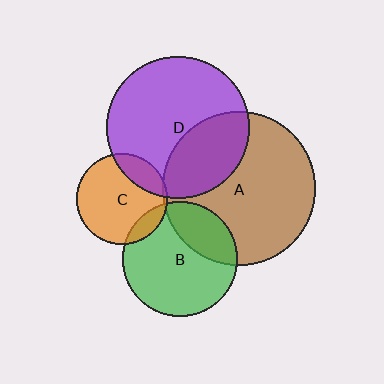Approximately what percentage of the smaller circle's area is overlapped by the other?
Approximately 5%.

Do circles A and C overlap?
Yes.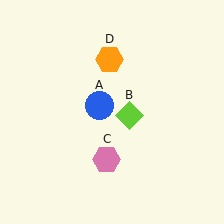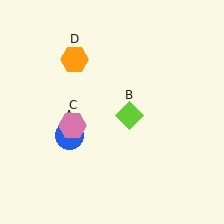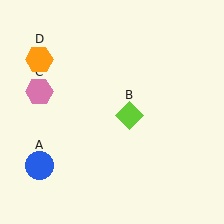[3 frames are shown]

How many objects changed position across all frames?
3 objects changed position: blue circle (object A), pink hexagon (object C), orange hexagon (object D).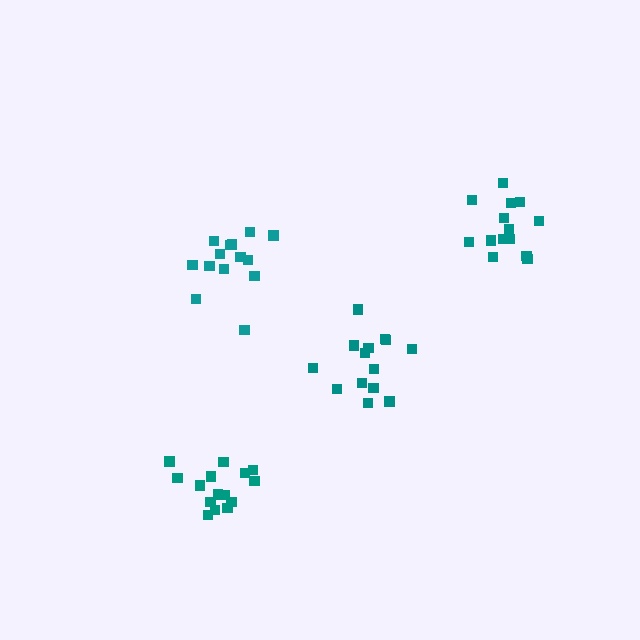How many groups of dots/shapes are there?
There are 4 groups.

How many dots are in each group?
Group 1: 14 dots, Group 2: 14 dots, Group 3: 14 dots, Group 4: 15 dots (57 total).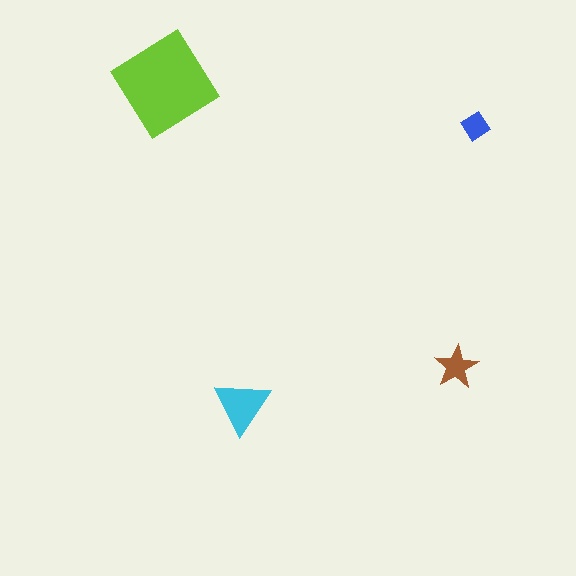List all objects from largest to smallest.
The lime diamond, the cyan triangle, the brown star, the blue diamond.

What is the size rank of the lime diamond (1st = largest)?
1st.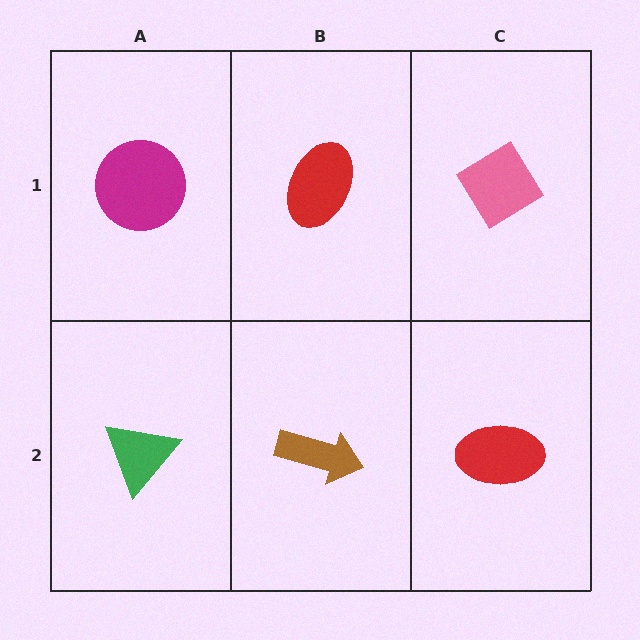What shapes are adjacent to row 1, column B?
A brown arrow (row 2, column B), a magenta circle (row 1, column A), a pink diamond (row 1, column C).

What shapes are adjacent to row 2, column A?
A magenta circle (row 1, column A), a brown arrow (row 2, column B).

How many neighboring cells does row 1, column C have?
2.